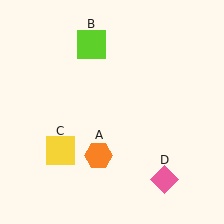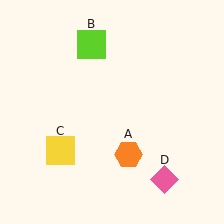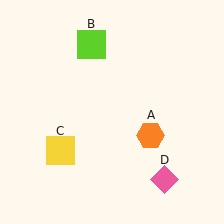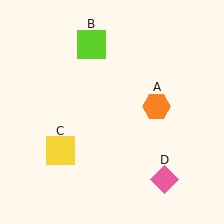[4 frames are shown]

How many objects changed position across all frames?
1 object changed position: orange hexagon (object A).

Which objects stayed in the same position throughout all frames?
Lime square (object B) and yellow square (object C) and pink diamond (object D) remained stationary.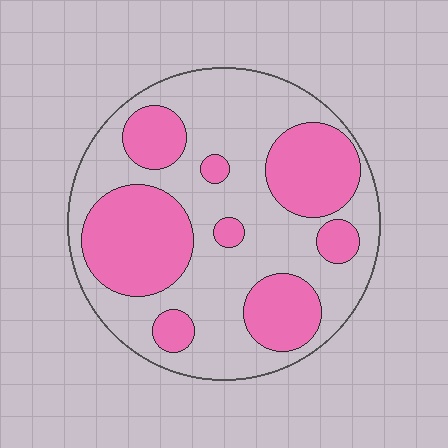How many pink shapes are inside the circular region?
8.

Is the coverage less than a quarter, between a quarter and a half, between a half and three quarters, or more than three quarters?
Between a quarter and a half.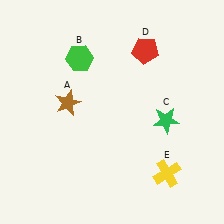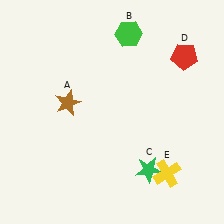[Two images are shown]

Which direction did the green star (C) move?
The green star (C) moved down.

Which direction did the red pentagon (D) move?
The red pentagon (D) moved right.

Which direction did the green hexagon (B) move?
The green hexagon (B) moved right.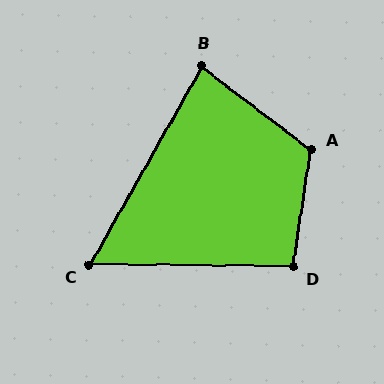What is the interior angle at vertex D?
Approximately 98 degrees (obtuse).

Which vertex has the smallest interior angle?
C, at approximately 61 degrees.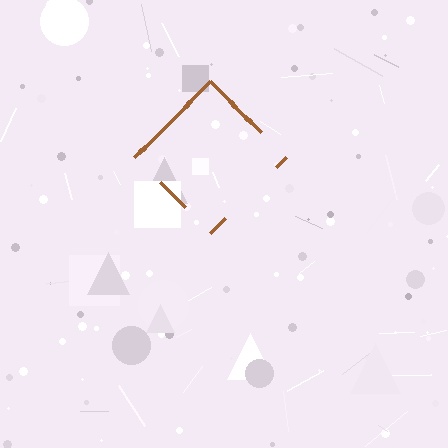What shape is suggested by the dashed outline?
The dashed outline suggests a diamond.